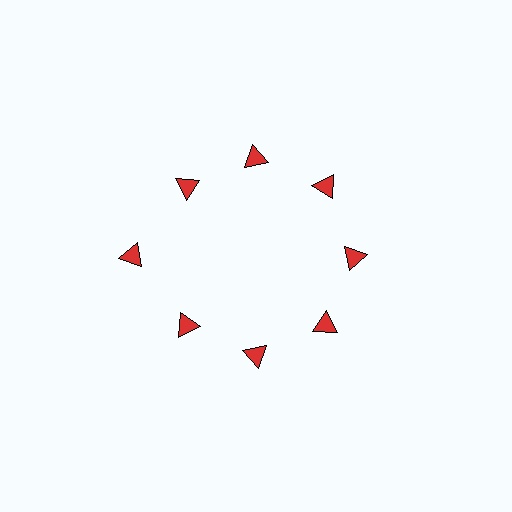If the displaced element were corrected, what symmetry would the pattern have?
It would have 8-fold rotational symmetry — the pattern would map onto itself every 45 degrees.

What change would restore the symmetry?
The symmetry would be restored by moving it inward, back onto the ring so that all 8 triangles sit at equal angles and equal distance from the center.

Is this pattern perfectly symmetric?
No. The 8 red triangles are arranged in a ring, but one element near the 9 o'clock position is pushed outward from the center, breaking the 8-fold rotational symmetry.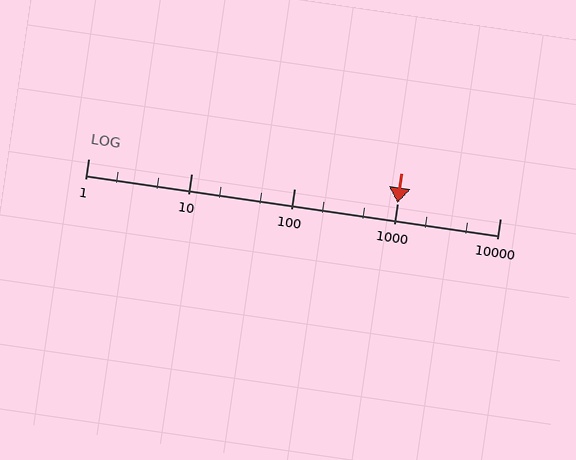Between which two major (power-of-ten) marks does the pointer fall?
The pointer is between 1000 and 10000.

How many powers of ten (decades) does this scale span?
The scale spans 4 decades, from 1 to 10000.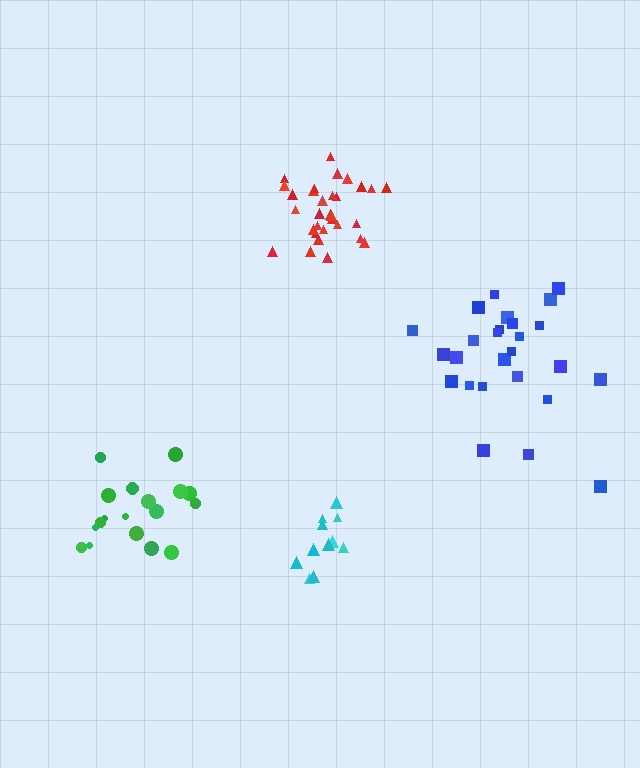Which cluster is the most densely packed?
Red.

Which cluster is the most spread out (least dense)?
Blue.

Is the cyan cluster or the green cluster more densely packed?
Cyan.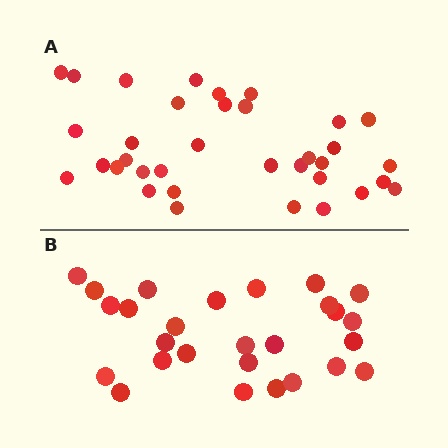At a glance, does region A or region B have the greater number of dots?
Region A (the top region) has more dots.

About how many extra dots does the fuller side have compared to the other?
Region A has roughly 8 or so more dots than region B.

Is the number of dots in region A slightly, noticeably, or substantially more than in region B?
Region A has noticeably more, but not dramatically so. The ratio is roughly 1.3 to 1.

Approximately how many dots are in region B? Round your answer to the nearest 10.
About 30 dots. (The exact count is 27, which rounds to 30.)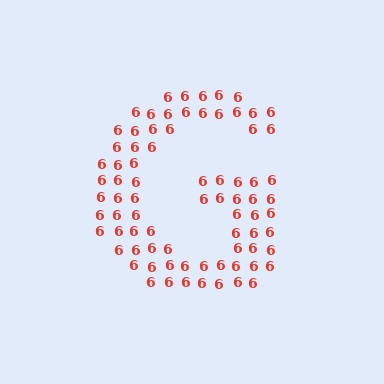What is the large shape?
The large shape is the letter G.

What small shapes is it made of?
It is made of small digit 6's.